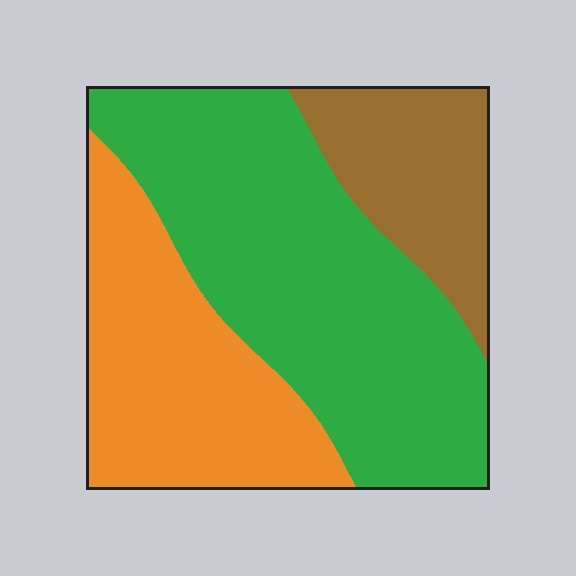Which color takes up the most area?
Green, at roughly 50%.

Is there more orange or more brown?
Orange.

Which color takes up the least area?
Brown, at roughly 20%.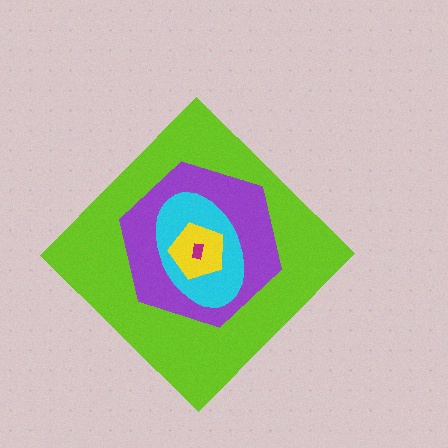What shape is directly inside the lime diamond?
The purple hexagon.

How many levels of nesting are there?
5.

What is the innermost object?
The magenta rectangle.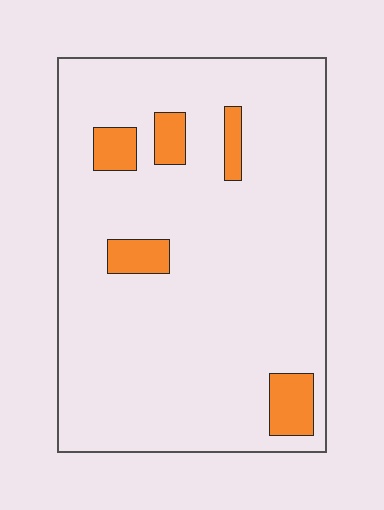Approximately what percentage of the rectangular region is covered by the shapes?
Approximately 10%.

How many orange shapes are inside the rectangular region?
5.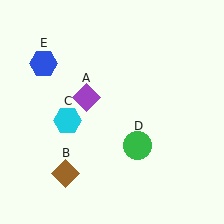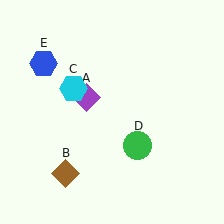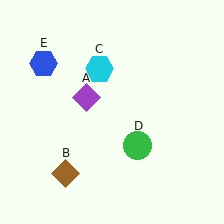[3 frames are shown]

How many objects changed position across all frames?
1 object changed position: cyan hexagon (object C).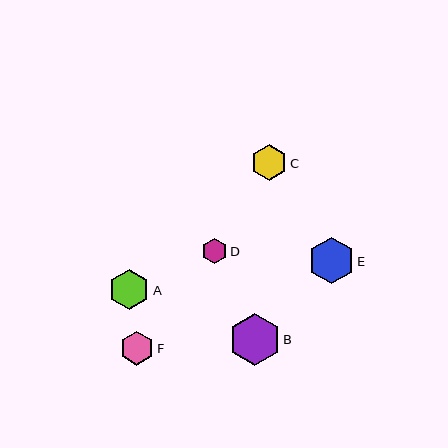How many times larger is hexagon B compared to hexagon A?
Hexagon B is approximately 1.3 times the size of hexagon A.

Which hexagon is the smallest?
Hexagon D is the smallest with a size of approximately 26 pixels.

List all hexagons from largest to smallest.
From largest to smallest: B, E, A, C, F, D.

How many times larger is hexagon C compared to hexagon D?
Hexagon C is approximately 1.4 times the size of hexagon D.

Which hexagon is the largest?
Hexagon B is the largest with a size of approximately 51 pixels.